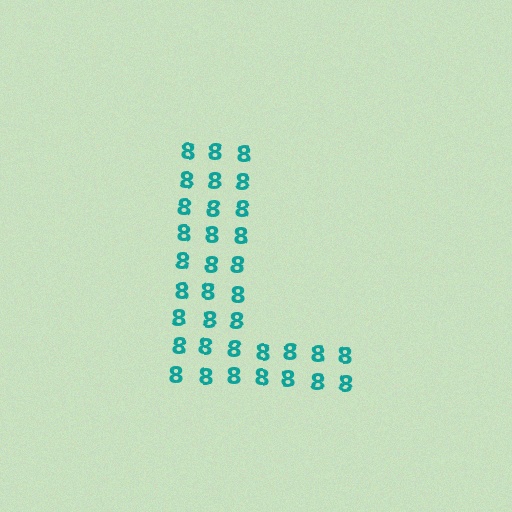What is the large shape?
The large shape is the letter L.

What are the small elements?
The small elements are digit 8's.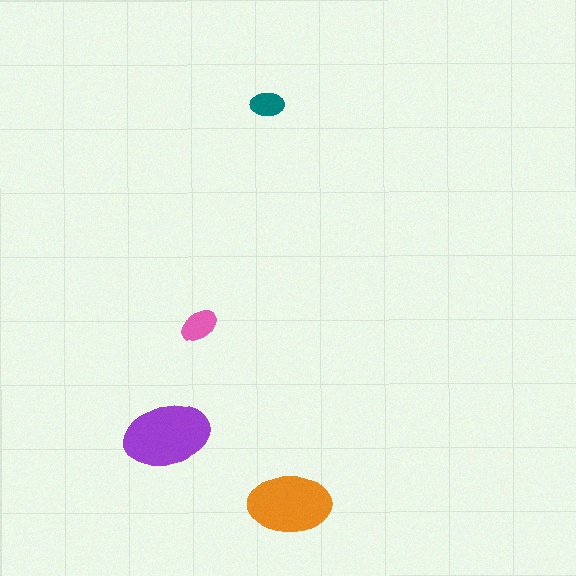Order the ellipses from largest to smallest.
the purple one, the orange one, the pink one, the teal one.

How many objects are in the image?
There are 4 objects in the image.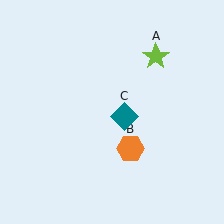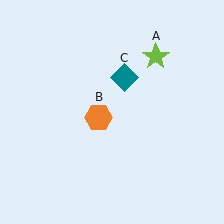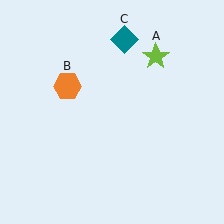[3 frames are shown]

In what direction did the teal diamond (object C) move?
The teal diamond (object C) moved up.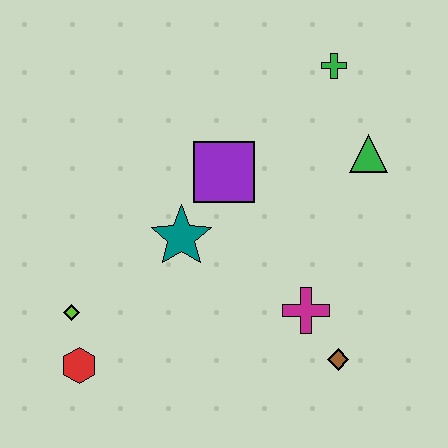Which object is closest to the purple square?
The teal star is closest to the purple square.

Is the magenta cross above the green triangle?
No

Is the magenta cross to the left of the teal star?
No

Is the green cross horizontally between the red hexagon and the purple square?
No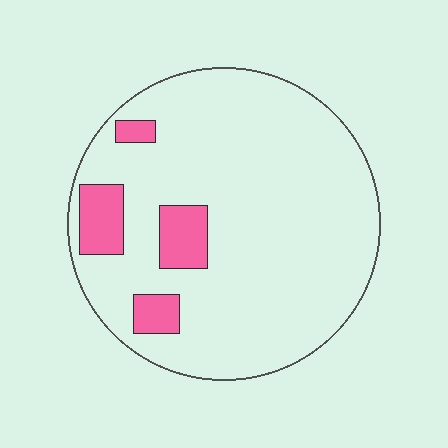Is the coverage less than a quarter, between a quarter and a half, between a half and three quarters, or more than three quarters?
Less than a quarter.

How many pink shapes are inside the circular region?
4.